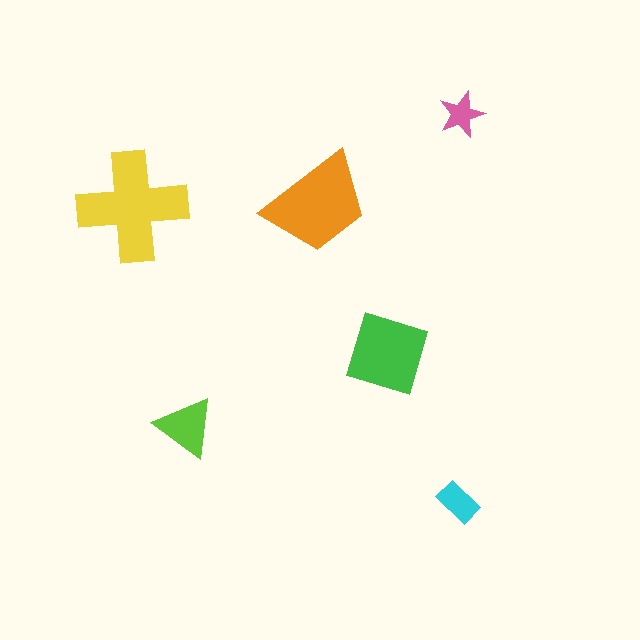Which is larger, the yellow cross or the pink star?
The yellow cross.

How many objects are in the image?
There are 6 objects in the image.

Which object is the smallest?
The pink star.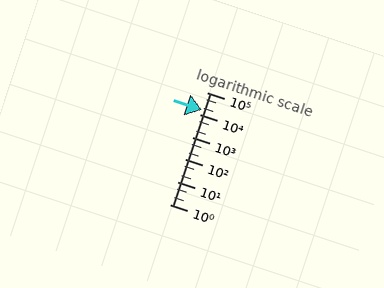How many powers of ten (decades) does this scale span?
The scale spans 5 decades, from 1 to 100000.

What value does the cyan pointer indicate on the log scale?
The pointer indicates approximately 16000.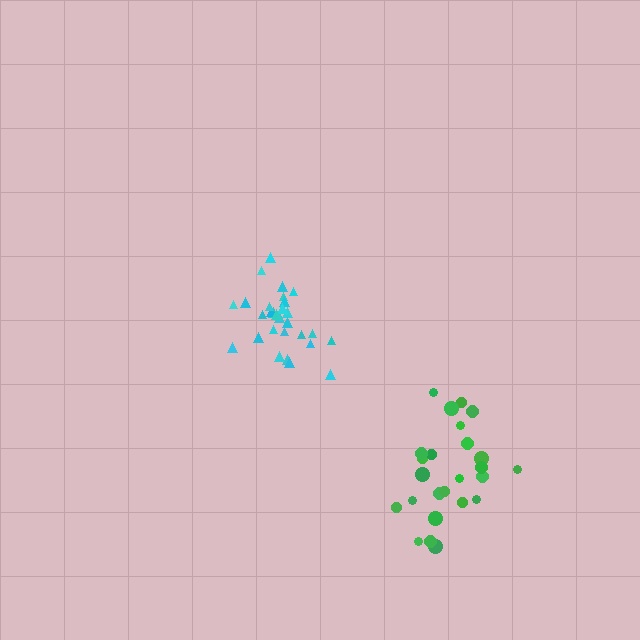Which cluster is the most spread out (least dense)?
Green.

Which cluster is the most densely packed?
Cyan.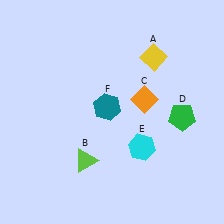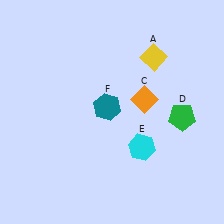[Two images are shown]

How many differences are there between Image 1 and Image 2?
There is 1 difference between the two images.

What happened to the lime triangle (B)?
The lime triangle (B) was removed in Image 2. It was in the bottom-left area of Image 1.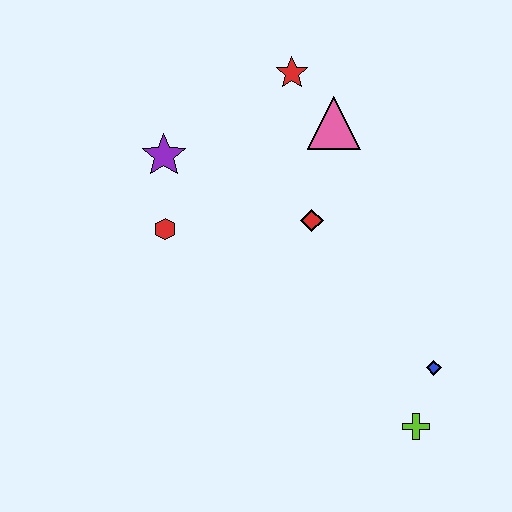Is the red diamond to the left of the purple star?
No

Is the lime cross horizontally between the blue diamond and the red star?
Yes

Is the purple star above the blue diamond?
Yes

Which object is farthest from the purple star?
The lime cross is farthest from the purple star.